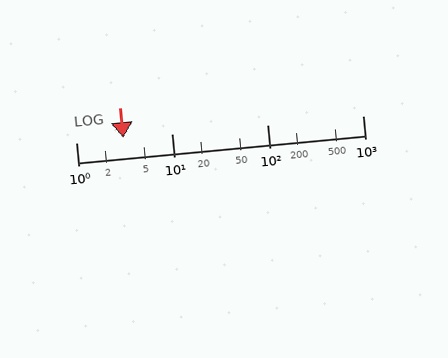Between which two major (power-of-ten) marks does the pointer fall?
The pointer is between 1 and 10.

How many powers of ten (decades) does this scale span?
The scale spans 3 decades, from 1 to 1000.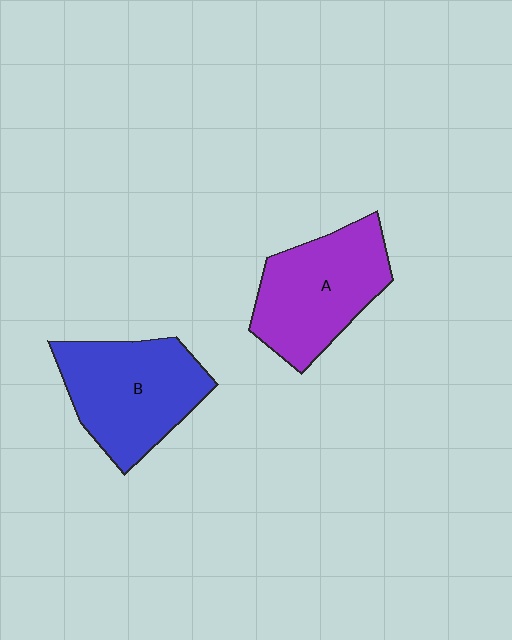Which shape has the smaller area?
Shape A (purple).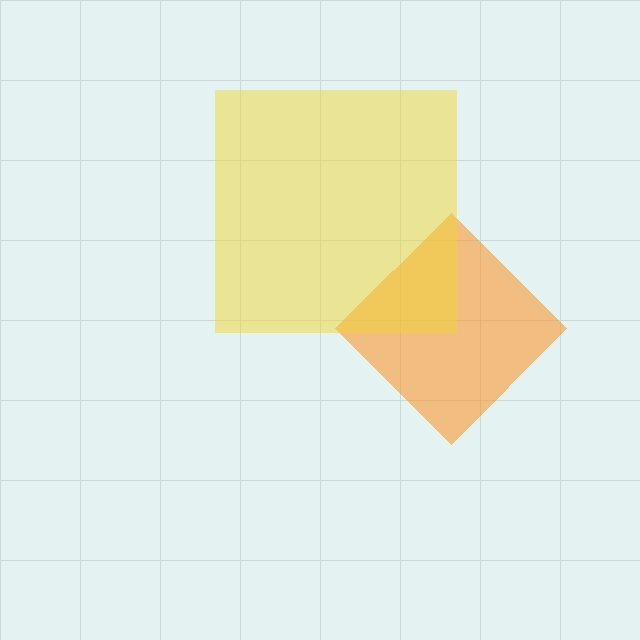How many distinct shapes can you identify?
There are 2 distinct shapes: an orange diamond, a yellow square.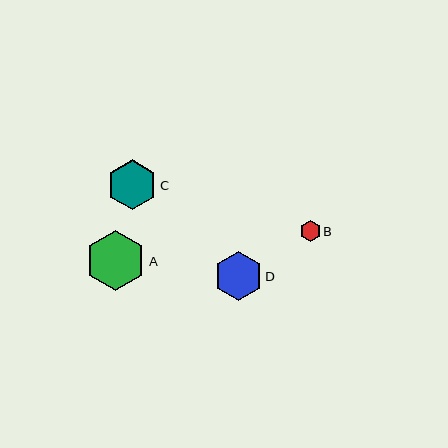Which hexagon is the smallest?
Hexagon B is the smallest with a size of approximately 21 pixels.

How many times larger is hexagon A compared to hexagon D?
Hexagon A is approximately 1.2 times the size of hexagon D.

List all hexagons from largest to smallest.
From largest to smallest: A, C, D, B.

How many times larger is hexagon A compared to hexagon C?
Hexagon A is approximately 1.2 times the size of hexagon C.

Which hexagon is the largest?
Hexagon A is the largest with a size of approximately 60 pixels.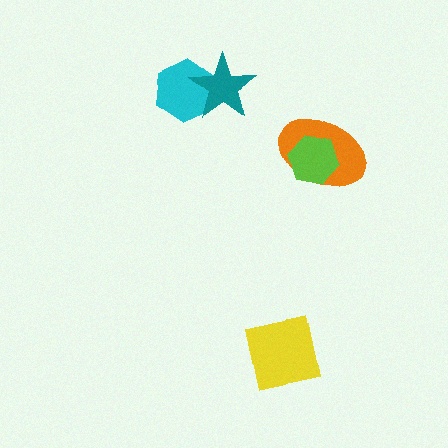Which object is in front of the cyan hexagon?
The teal star is in front of the cyan hexagon.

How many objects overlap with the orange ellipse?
1 object overlaps with the orange ellipse.